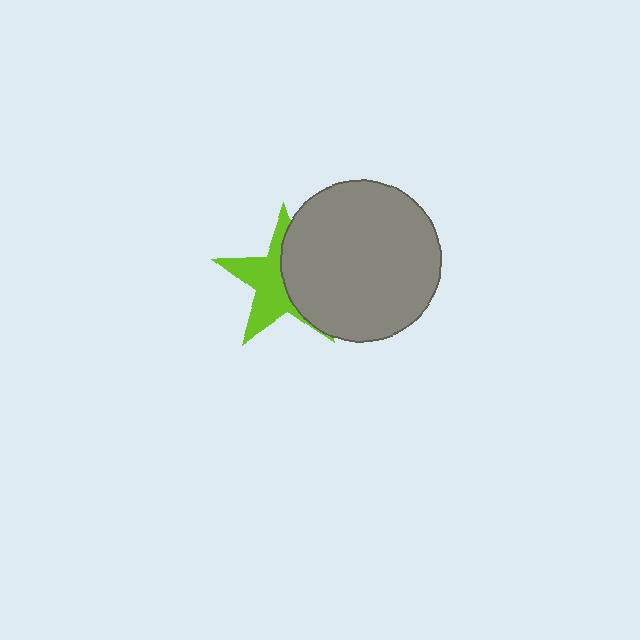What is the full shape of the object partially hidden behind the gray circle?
The partially hidden object is a lime star.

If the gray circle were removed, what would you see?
You would see the complete lime star.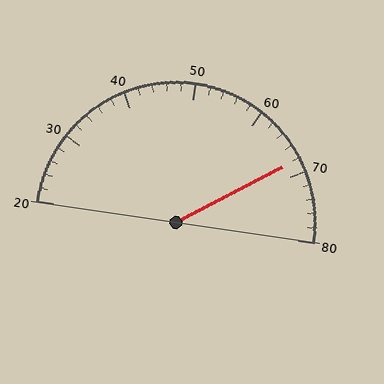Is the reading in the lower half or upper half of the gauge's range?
The reading is in the upper half of the range (20 to 80).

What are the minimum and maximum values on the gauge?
The gauge ranges from 20 to 80.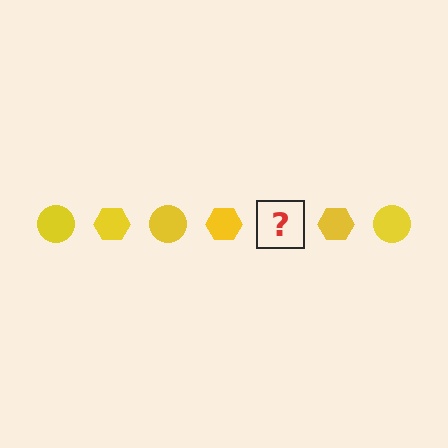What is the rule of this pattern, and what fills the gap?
The rule is that the pattern cycles through circle, hexagon shapes in yellow. The gap should be filled with a yellow circle.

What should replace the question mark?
The question mark should be replaced with a yellow circle.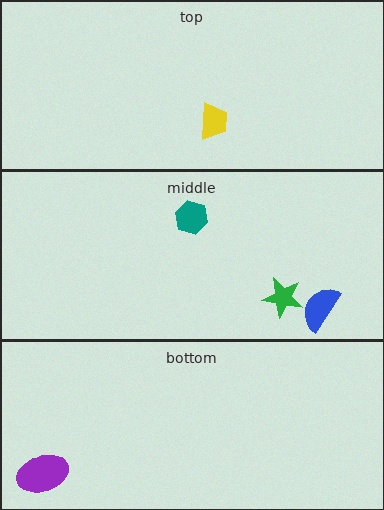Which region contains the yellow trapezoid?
The top region.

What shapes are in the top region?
The yellow trapezoid.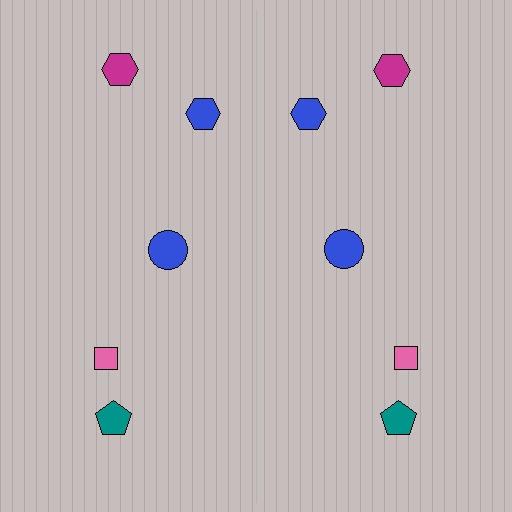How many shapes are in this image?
There are 10 shapes in this image.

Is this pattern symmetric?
Yes, this pattern has bilateral (reflection) symmetry.